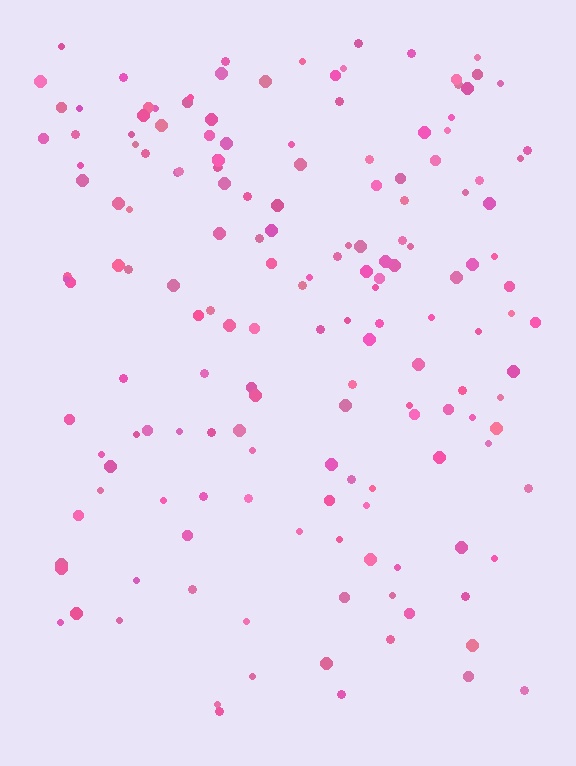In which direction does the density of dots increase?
From bottom to top, with the top side densest.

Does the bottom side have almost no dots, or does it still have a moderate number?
Still a moderate number, just noticeably fewer than the top.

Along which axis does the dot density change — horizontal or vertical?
Vertical.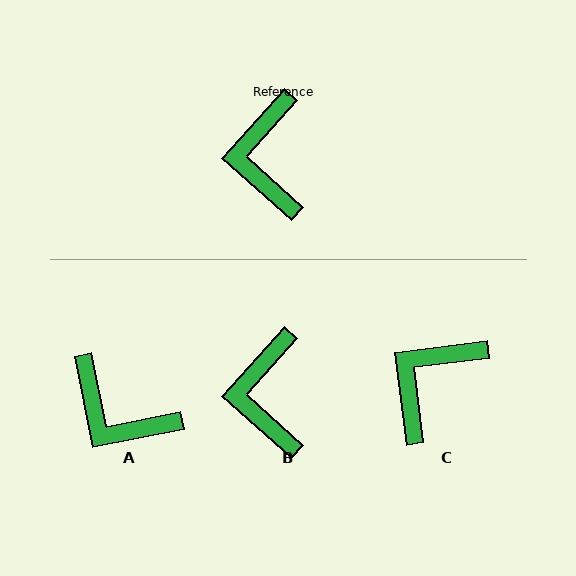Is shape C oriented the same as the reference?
No, it is off by about 41 degrees.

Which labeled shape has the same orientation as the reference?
B.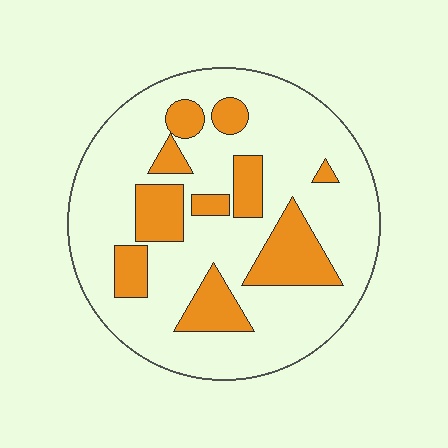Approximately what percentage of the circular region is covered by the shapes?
Approximately 25%.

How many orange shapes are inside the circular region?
10.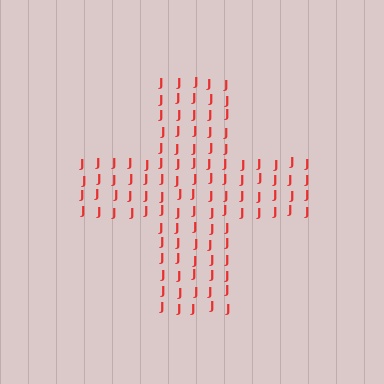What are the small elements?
The small elements are letter J's.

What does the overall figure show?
The overall figure shows a cross.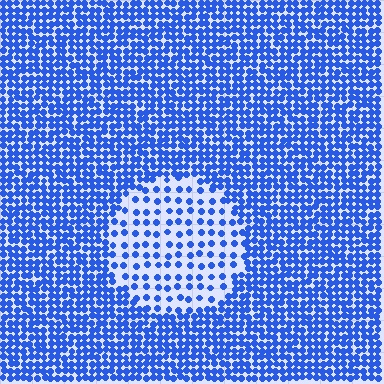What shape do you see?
I see a circle.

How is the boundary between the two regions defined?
The boundary is defined by a change in element density (approximately 2.5x ratio). All elements are the same color, size, and shape.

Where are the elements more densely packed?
The elements are more densely packed outside the circle boundary.